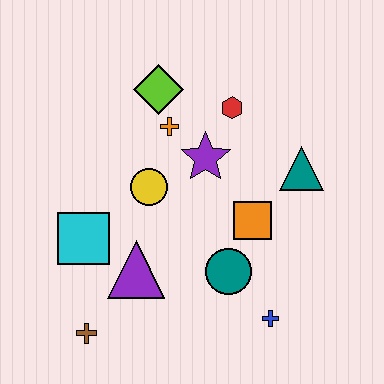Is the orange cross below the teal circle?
No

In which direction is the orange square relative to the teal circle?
The orange square is above the teal circle.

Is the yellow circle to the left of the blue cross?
Yes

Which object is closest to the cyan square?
The purple triangle is closest to the cyan square.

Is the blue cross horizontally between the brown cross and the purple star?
No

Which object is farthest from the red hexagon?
The brown cross is farthest from the red hexagon.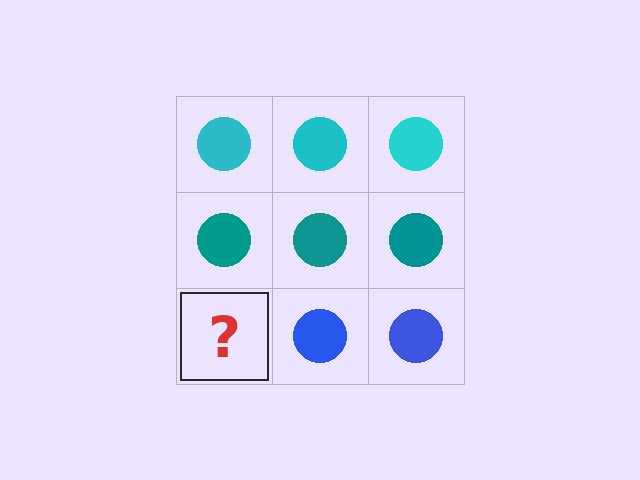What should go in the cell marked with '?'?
The missing cell should contain a blue circle.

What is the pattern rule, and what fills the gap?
The rule is that each row has a consistent color. The gap should be filled with a blue circle.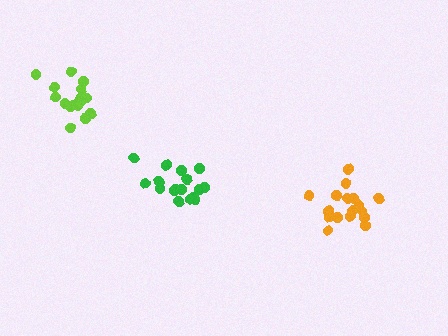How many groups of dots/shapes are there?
There are 3 groups.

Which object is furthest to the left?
The lime cluster is leftmost.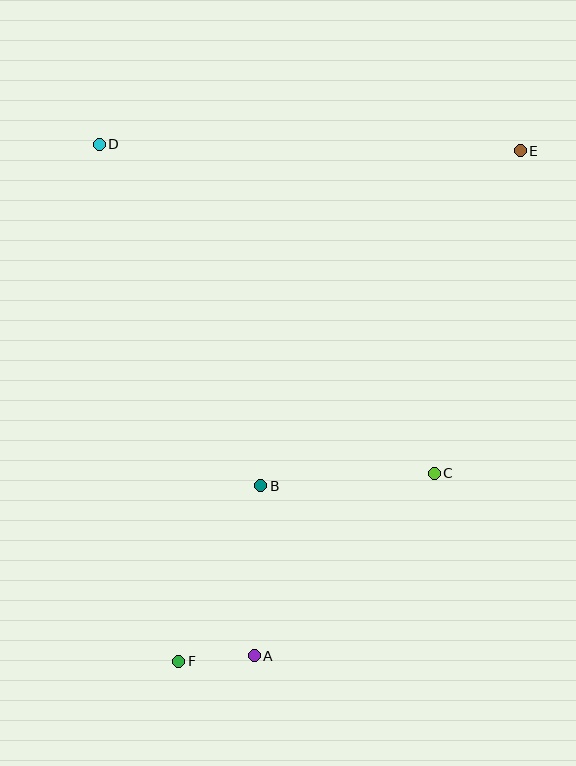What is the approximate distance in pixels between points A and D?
The distance between A and D is approximately 535 pixels.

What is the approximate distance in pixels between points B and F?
The distance between B and F is approximately 194 pixels.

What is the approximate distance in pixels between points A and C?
The distance between A and C is approximately 256 pixels.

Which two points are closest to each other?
Points A and F are closest to each other.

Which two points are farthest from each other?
Points E and F are farthest from each other.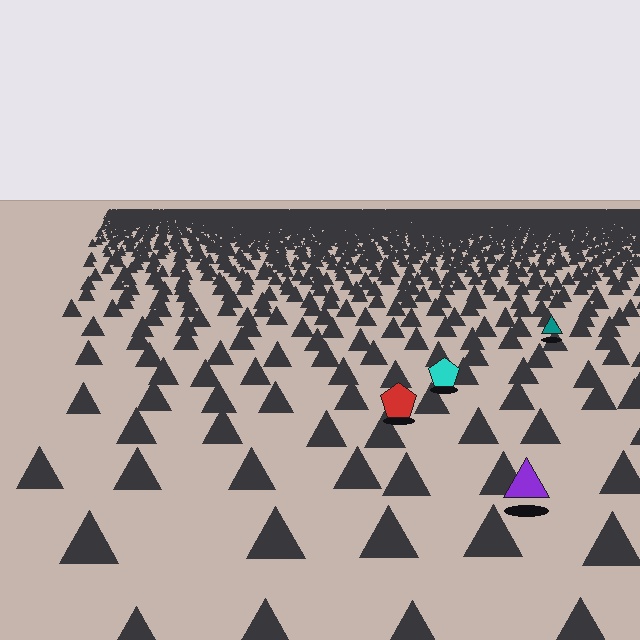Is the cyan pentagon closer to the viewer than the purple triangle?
No. The purple triangle is closer — you can tell from the texture gradient: the ground texture is coarser near it.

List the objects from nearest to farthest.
From nearest to farthest: the purple triangle, the red pentagon, the cyan pentagon, the teal triangle.